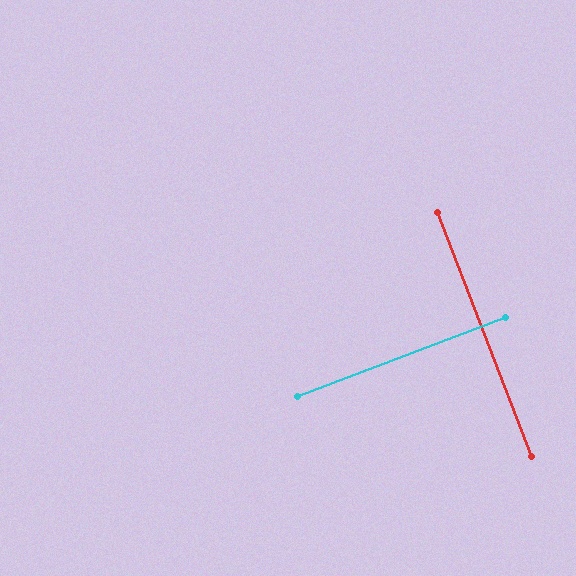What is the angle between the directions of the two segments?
Approximately 90 degrees.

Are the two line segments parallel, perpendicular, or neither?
Perpendicular — they meet at approximately 90°.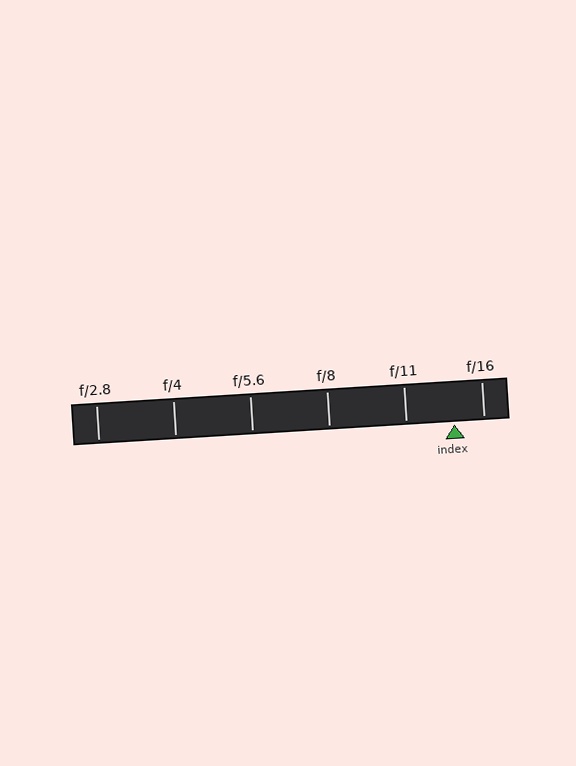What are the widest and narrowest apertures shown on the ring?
The widest aperture shown is f/2.8 and the narrowest is f/16.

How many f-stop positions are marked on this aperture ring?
There are 6 f-stop positions marked.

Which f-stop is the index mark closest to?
The index mark is closest to f/16.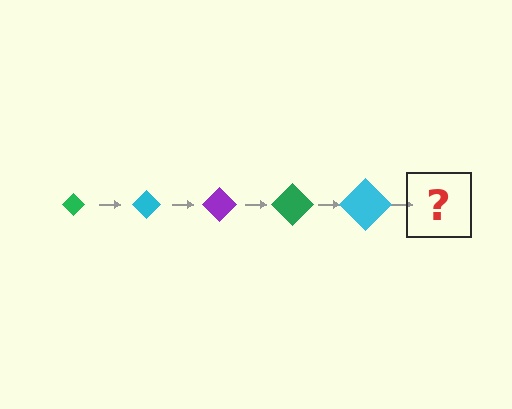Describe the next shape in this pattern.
It should be a purple diamond, larger than the previous one.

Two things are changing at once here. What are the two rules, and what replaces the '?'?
The two rules are that the diamond grows larger each step and the color cycles through green, cyan, and purple. The '?' should be a purple diamond, larger than the previous one.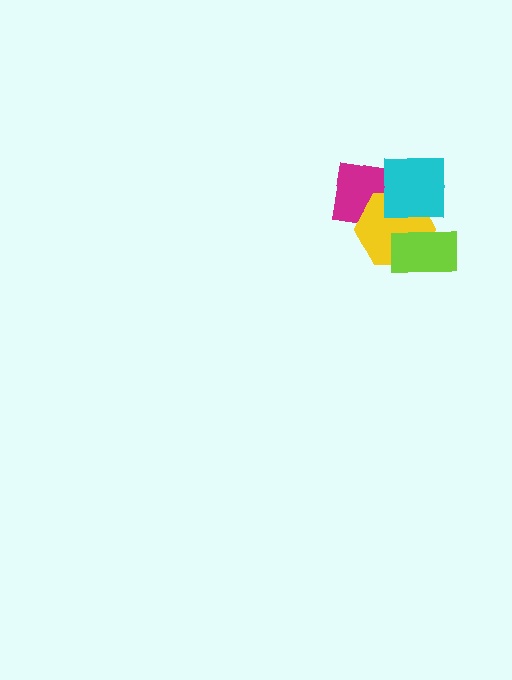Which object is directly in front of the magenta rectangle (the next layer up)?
The yellow hexagon is directly in front of the magenta rectangle.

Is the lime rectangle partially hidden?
No, no other shape covers it.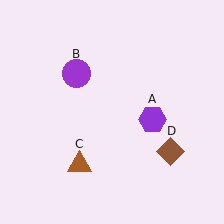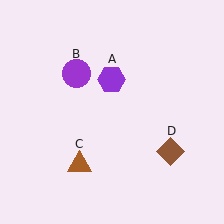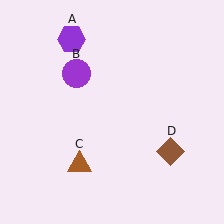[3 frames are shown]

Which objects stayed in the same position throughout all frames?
Purple circle (object B) and brown triangle (object C) and brown diamond (object D) remained stationary.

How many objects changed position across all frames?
1 object changed position: purple hexagon (object A).